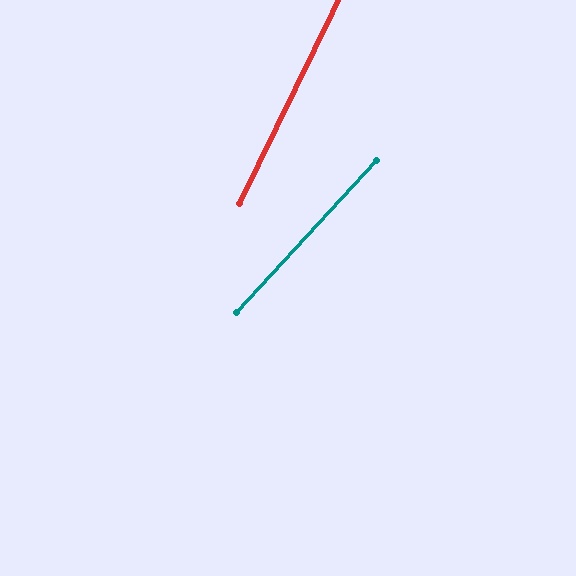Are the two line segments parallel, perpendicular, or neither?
Neither parallel nor perpendicular — they differ by about 17°.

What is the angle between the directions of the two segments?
Approximately 17 degrees.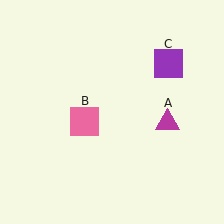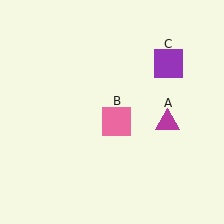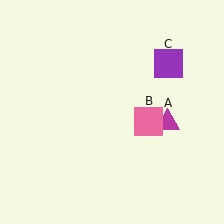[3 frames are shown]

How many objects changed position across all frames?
1 object changed position: pink square (object B).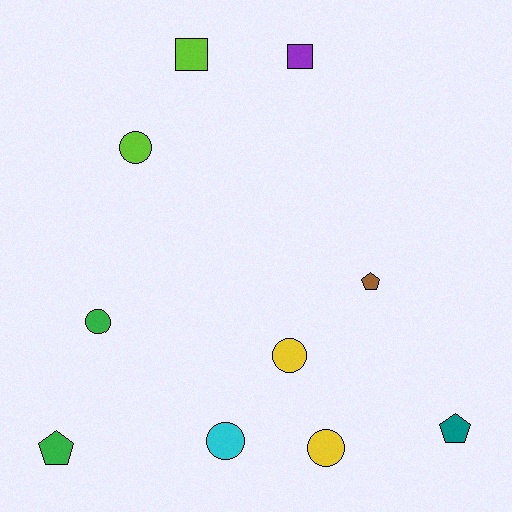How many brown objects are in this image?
There is 1 brown object.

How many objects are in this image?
There are 10 objects.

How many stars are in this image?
There are no stars.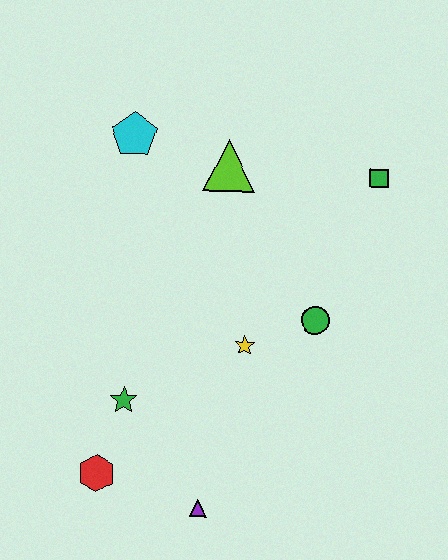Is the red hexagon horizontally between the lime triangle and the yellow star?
No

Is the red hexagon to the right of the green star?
No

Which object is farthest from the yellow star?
The cyan pentagon is farthest from the yellow star.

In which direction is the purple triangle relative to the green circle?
The purple triangle is below the green circle.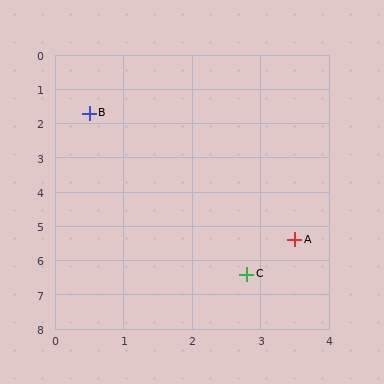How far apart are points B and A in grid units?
Points B and A are about 4.8 grid units apart.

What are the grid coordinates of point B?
Point B is at approximately (0.5, 1.7).